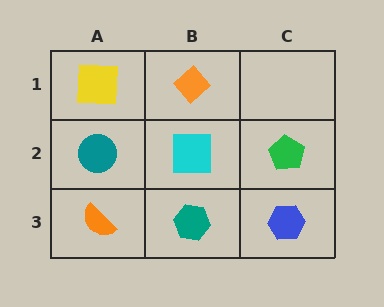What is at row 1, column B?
An orange diamond.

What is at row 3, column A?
An orange semicircle.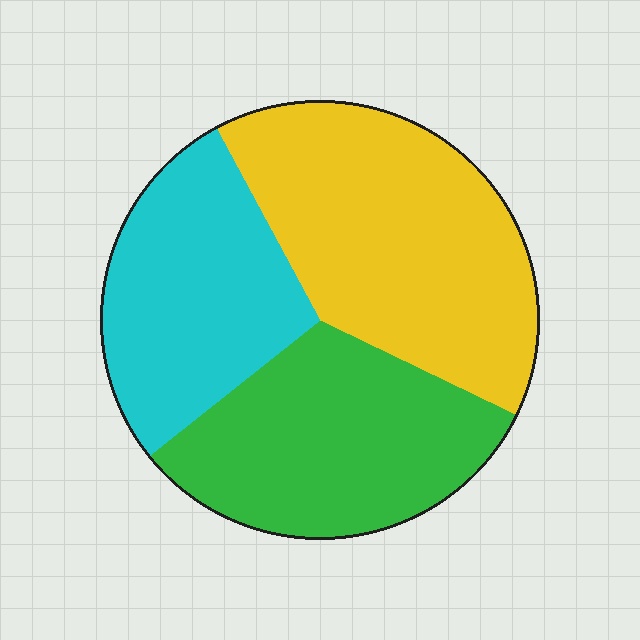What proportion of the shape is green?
Green takes up between a sixth and a third of the shape.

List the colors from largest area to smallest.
From largest to smallest: yellow, green, cyan.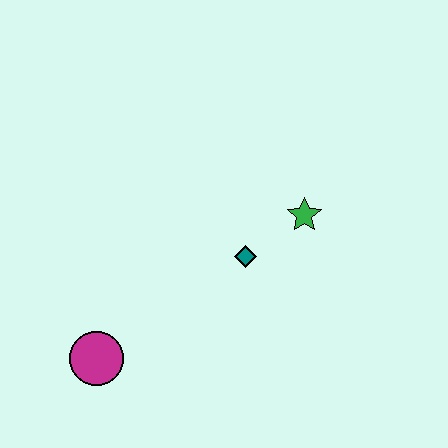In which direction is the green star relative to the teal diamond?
The green star is to the right of the teal diamond.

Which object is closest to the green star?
The teal diamond is closest to the green star.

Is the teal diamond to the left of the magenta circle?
No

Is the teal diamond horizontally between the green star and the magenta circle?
Yes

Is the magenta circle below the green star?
Yes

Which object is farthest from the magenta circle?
The green star is farthest from the magenta circle.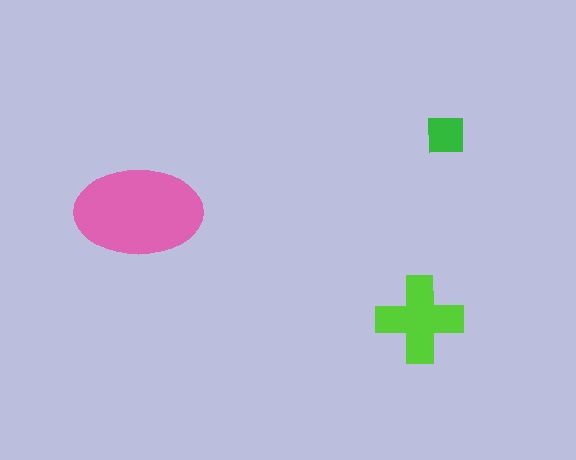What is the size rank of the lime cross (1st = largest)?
2nd.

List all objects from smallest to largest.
The green square, the lime cross, the pink ellipse.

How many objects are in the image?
There are 3 objects in the image.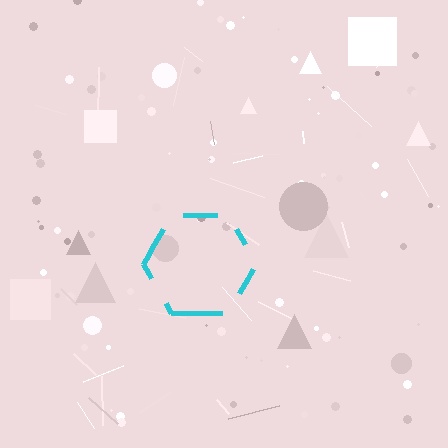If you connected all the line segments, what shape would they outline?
They would outline a hexagon.